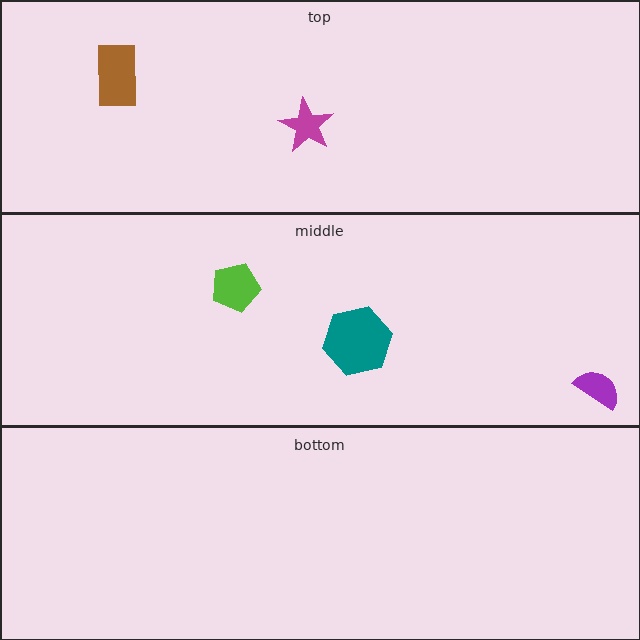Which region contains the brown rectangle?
The top region.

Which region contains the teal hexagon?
The middle region.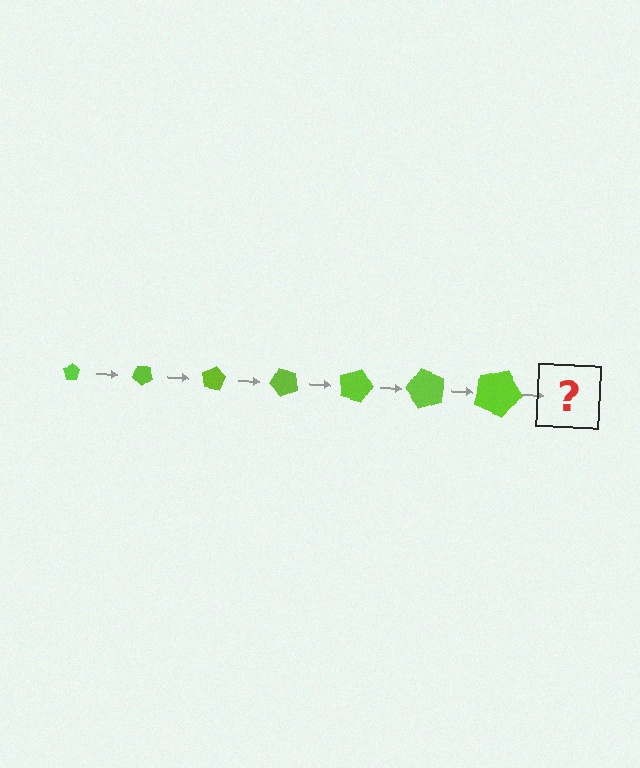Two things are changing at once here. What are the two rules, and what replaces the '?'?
The two rules are that the pentagon grows larger each step and it rotates 40 degrees each step. The '?' should be a pentagon, larger than the previous one and rotated 280 degrees from the start.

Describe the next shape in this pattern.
It should be a pentagon, larger than the previous one and rotated 280 degrees from the start.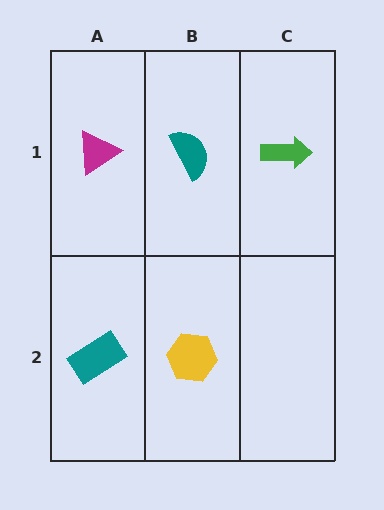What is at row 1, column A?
A magenta triangle.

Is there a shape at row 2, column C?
No, that cell is empty.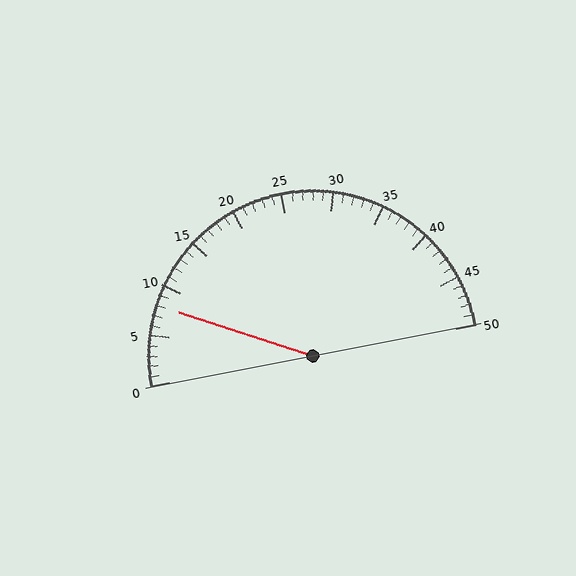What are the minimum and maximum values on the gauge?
The gauge ranges from 0 to 50.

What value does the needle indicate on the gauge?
The needle indicates approximately 8.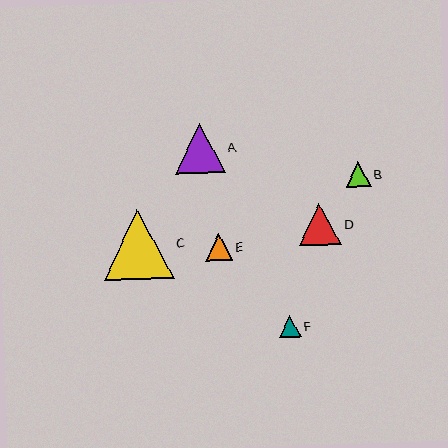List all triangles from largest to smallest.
From largest to smallest: C, A, D, E, B, F.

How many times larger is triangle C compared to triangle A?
Triangle C is approximately 1.4 times the size of triangle A.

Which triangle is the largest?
Triangle C is the largest with a size of approximately 70 pixels.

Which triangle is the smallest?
Triangle F is the smallest with a size of approximately 22 pixels.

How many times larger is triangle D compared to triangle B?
Triangle D is approximately 1.7 times the size of triangle B.